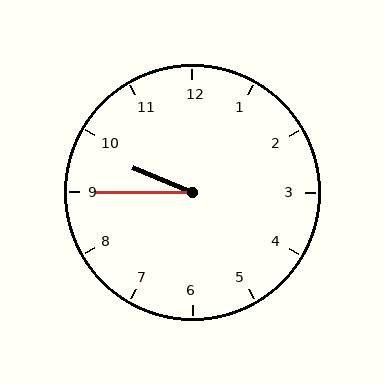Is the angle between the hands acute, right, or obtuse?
It is acute.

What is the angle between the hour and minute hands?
Approximately 22 degrees.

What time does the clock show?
9:45.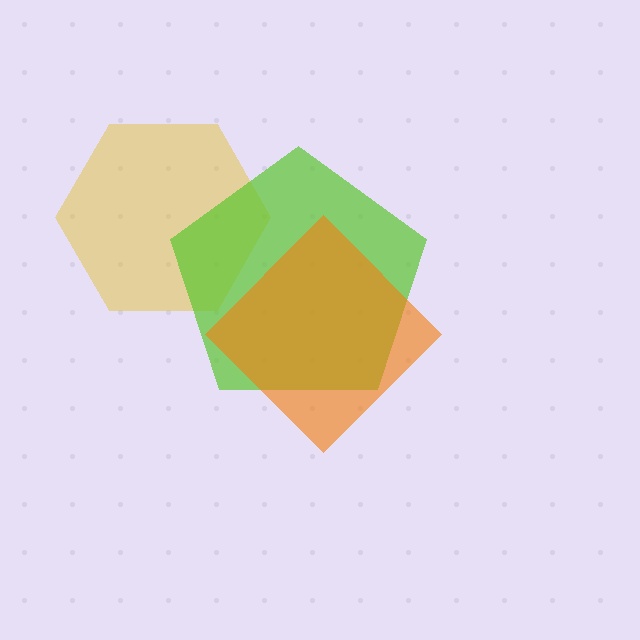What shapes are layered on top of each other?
The layered shapes are: a yellow hexagon, a lime pentagon, an orange diamond.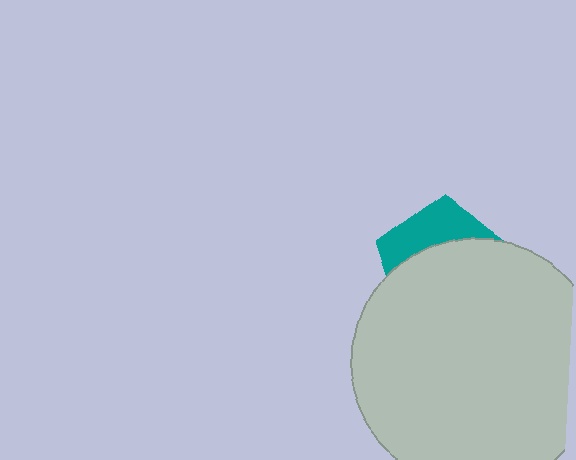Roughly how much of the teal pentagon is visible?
A small part of it is visible (roughly 32%).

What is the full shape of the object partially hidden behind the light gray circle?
The partially hidden object is a teal pentagon.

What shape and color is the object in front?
The object in front is a light gray circle.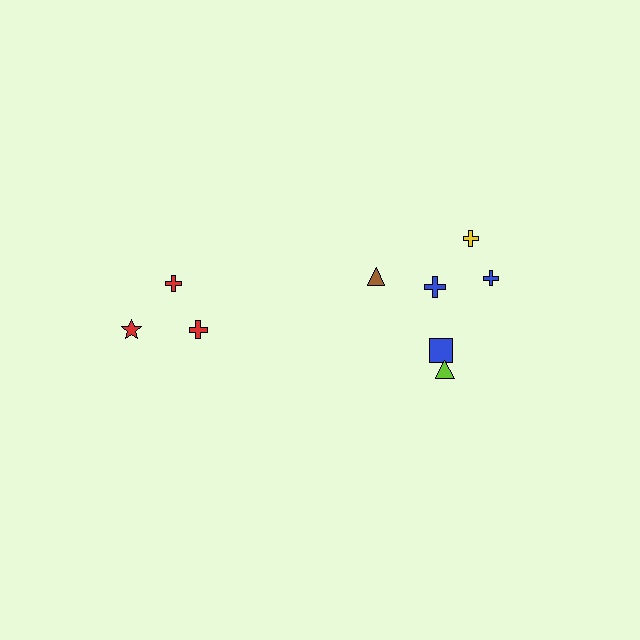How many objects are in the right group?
There are 6 objects.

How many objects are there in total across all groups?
There are 9 objects.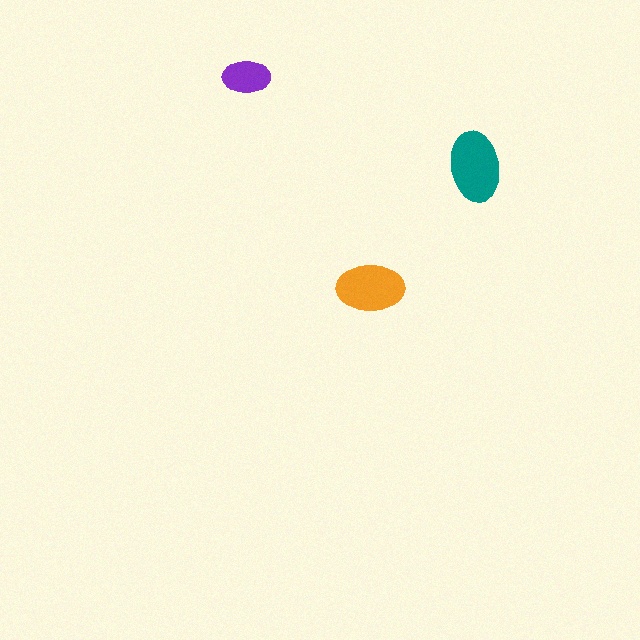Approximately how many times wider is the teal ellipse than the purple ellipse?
About 1.5 times wider.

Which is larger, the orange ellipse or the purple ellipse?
The orange one.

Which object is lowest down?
The orange ellipse is bottommost.